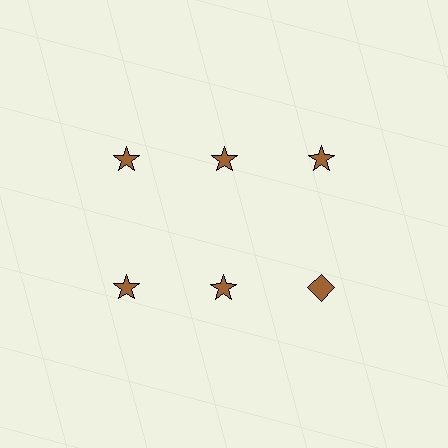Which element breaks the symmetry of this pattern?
The brown diamond in the second row, center column breaks the symmetry. All other shapes are brown stars.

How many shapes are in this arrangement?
There are 6 shapes arranged in a grid pattern.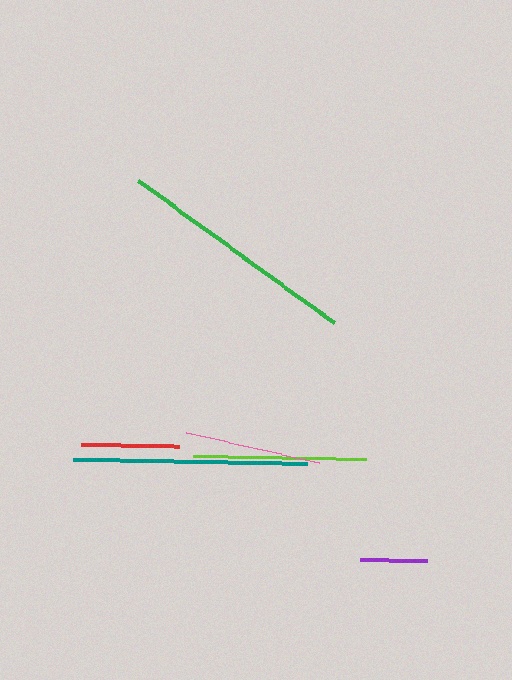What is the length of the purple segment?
The purple segment is approximately 67 pixels long.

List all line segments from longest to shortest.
From longest to shortest: green, teal, lime, pink, red, purple.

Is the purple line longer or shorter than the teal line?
The teal line is longer than the purple line.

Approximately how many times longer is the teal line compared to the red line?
The teal line is approximately 2.4 times the length of the red line.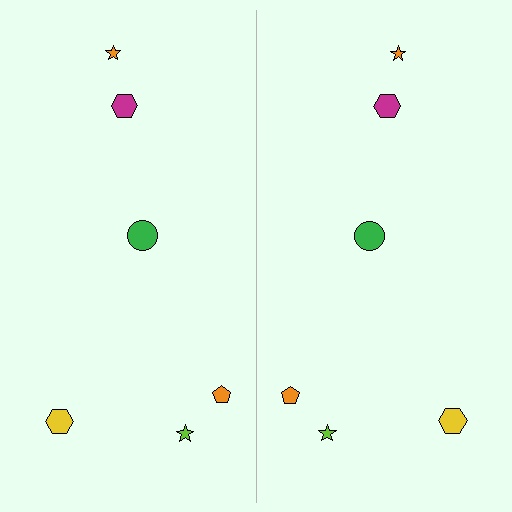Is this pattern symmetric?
Yes, this pattern has bilateral (reflection) symmetry.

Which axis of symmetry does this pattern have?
The pattern has a vertical axis of symmetry running through the center of the image.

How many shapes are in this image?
There are 12 shapes in this image.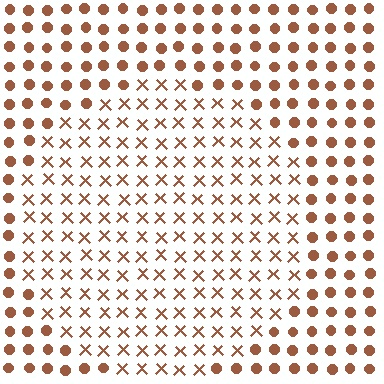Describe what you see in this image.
The image is filled with small brown elements arranged in a uniform grid. A circle-shaped region contains X marks, while the surrounding area contains circles. The boundary is defined purely by the change in element shape.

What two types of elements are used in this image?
The image uses X marks inside the circle region and circles outside it.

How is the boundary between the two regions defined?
The boundary is defined by a change in element shape: X marks inside vs. circles outside. All elements share the same color and spacing.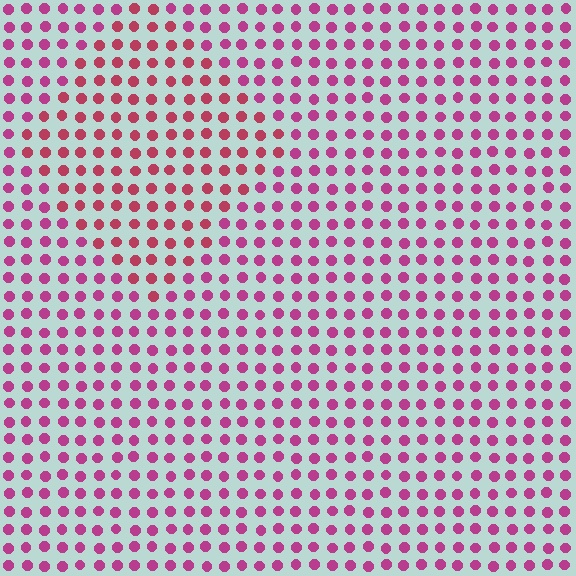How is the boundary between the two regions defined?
The boundary is defined purely by a slight shift in hue (about 25 degrees). Spacing, size, and orientation are identical on both sides.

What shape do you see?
I see a diamond.